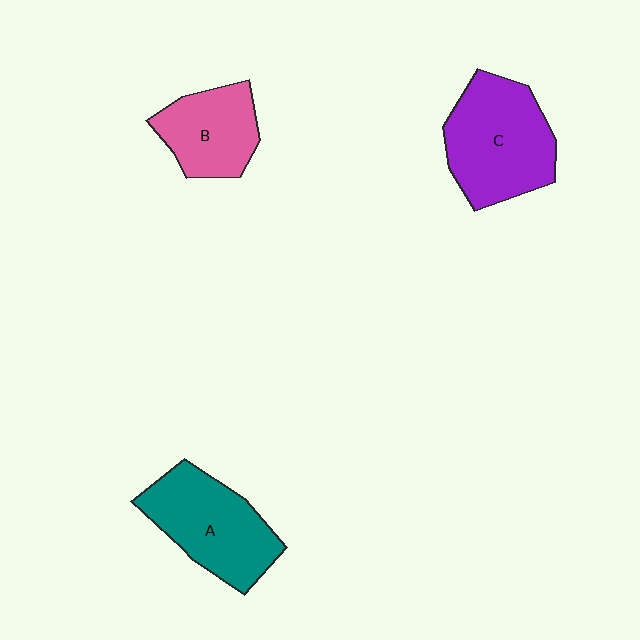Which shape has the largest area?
Shape C (purple).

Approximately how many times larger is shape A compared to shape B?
Approximately 1.4 times.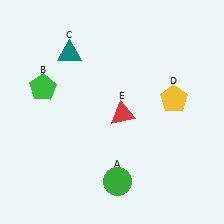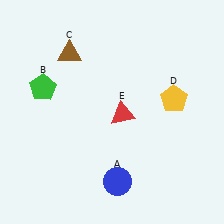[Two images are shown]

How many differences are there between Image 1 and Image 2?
There are 2 differences between the two images.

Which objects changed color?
A changed from green to blue. C changed from teal to brown.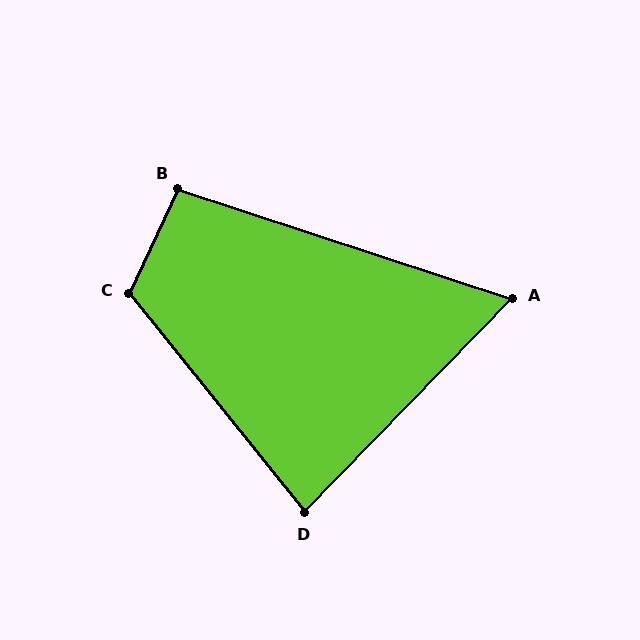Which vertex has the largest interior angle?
C, at approximately 116 degrees.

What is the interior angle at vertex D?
Approximately 83 degrees (acute).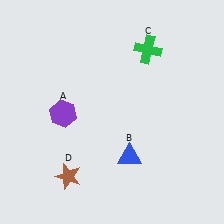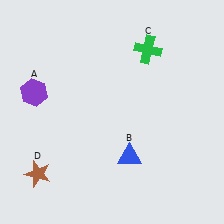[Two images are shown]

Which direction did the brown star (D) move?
The brown star (D) moved left.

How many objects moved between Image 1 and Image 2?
2 objects moved between the two images.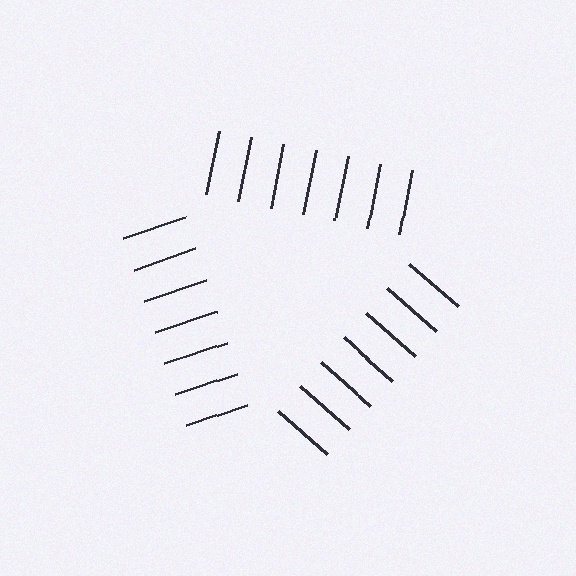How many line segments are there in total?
21 — 7 along each of the 3 edges.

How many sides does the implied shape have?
3 sides — the line-ends trace a triangle.